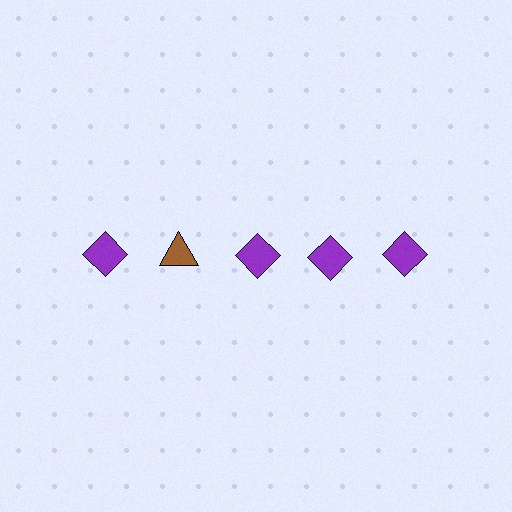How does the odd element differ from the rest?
It differs in both color (brown instead of purple) and shape (triangle instead of diamond).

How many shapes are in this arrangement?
There are 5 shapes arranged in a grid pattern.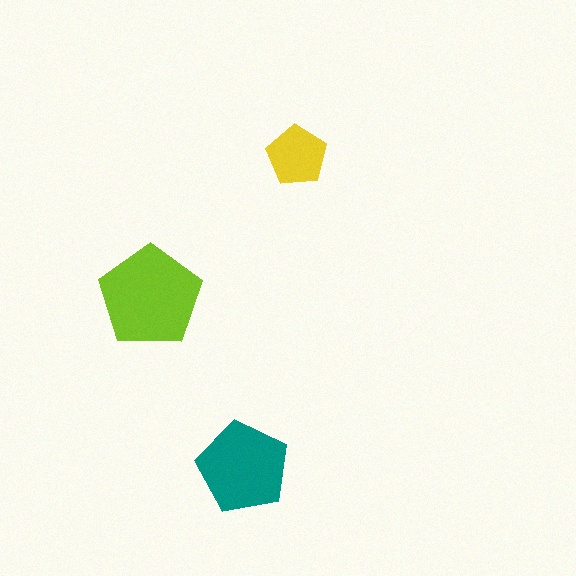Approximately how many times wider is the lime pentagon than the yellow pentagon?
About 1.5 times wider.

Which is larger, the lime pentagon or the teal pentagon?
The lime one.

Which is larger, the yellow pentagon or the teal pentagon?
The teal one.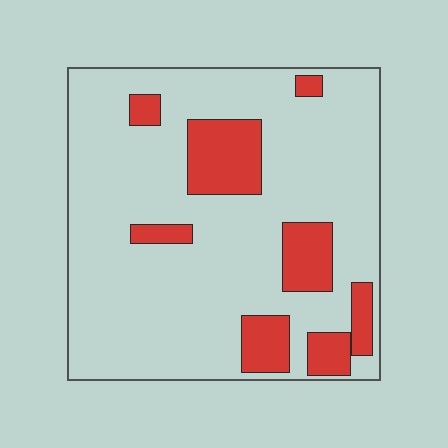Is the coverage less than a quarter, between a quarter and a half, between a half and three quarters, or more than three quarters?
Less than a quarter.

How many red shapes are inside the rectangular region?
8.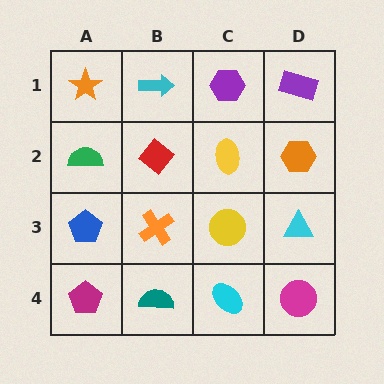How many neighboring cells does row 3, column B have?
4.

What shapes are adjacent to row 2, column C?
A purple hexagon (row 1, column C), a yellow circle (row 3, column C), a red diamond (row 2, column B), an orange hexagon (row 2, column D).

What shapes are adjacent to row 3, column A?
A green semicircle (row 2, column A), a magenta pentagon (row 4, column A), an orange cross (row 3, column B).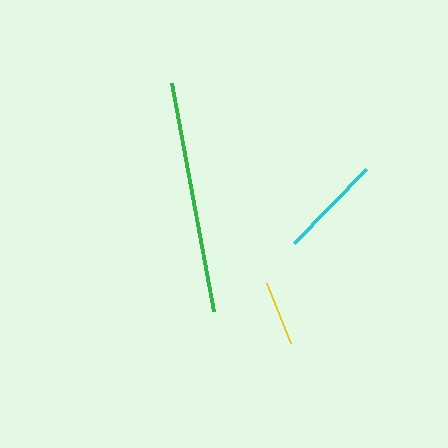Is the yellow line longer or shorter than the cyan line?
The cyan line is longer than the yellow line.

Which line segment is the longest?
The green line is the longest at approximately 232 pixels.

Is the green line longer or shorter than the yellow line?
The green line is longer than the yellow line.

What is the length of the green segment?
The green segment is approximately 232 pixels long.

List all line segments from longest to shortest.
From longest to shortest: green, cyan, yellow.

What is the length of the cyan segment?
The cyan segment is approximately 103 pixels long.